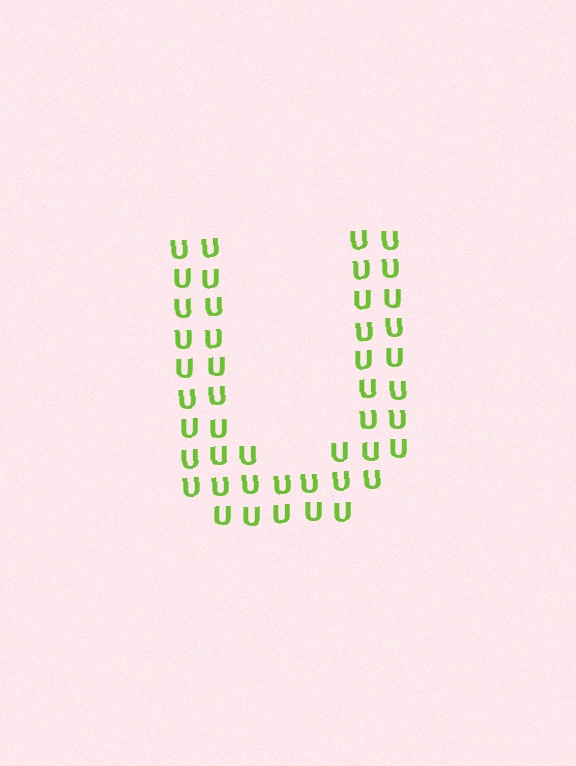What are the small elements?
The small elements are letter U's.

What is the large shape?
The large shape is the letter U.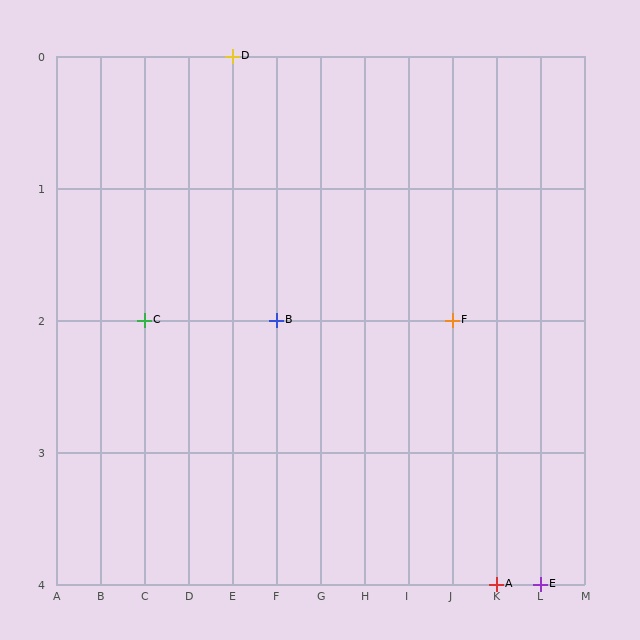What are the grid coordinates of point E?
Point E is at grid coordinates (L, 4).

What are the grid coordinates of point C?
Point C is at grid coordinates (C, 2).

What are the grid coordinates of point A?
Point A is at grid coordinates (K, 4).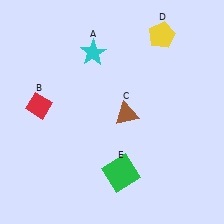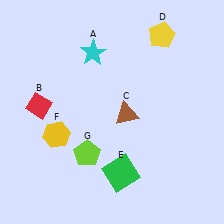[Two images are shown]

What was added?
A yellow hexagon (F), a lime pentagon (G) were added in Image 2.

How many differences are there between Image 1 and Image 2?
There are 2 differences between the two images.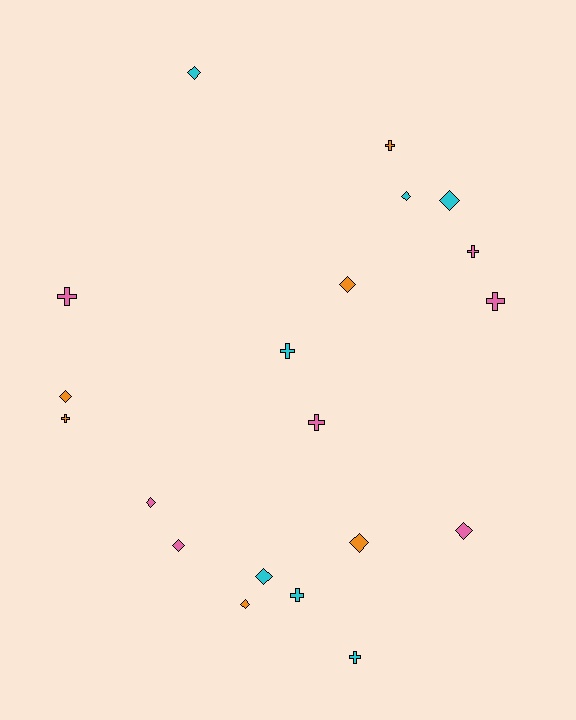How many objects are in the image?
There are 20 objects.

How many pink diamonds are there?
There are 3 pink diamonds.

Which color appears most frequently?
Pink, with 7 objects.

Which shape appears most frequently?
Diamond, with 11 objects.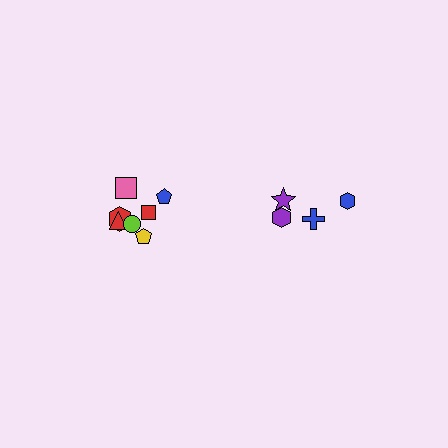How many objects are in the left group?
There are 7 objects.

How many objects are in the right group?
There are 4 objects.